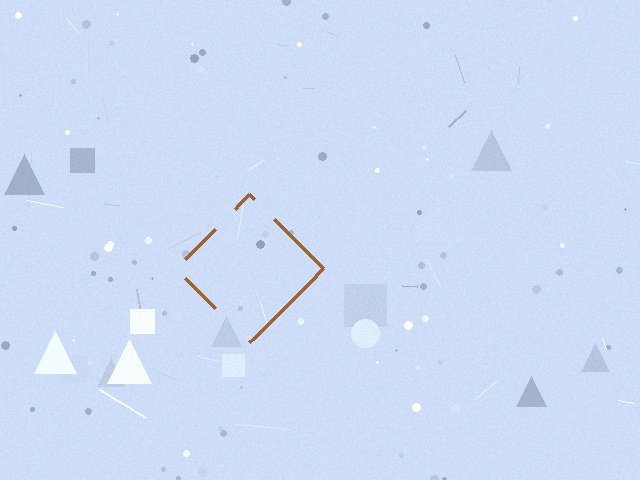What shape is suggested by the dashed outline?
The dashed outline suggests a diamond.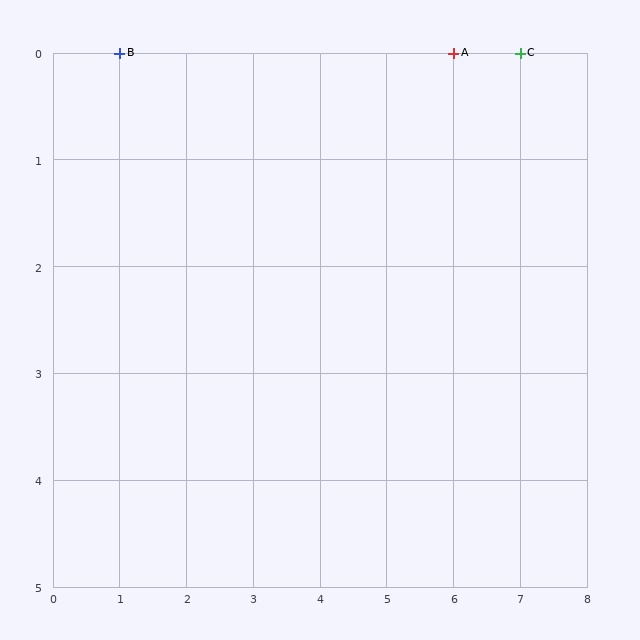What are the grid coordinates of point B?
Point B is at grid coordinates (1, 0).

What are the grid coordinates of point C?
Point C is at grid coordinates (7, 0).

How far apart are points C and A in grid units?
Points C and A are 1 column apart.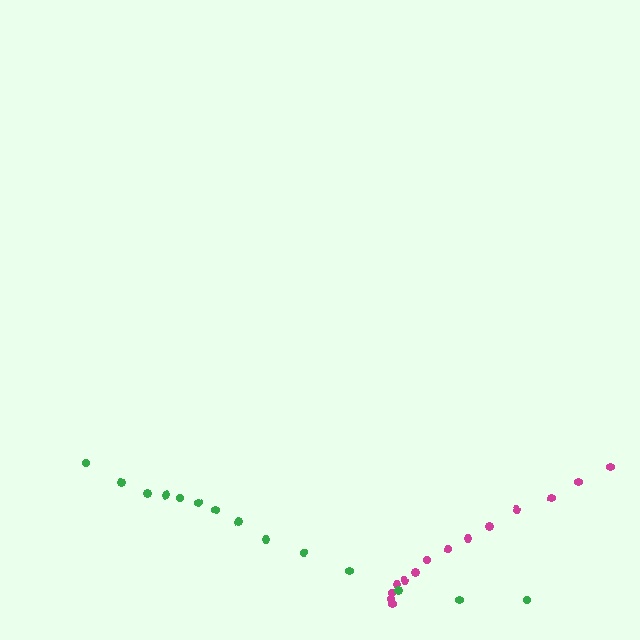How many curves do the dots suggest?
There are 2 distinct paths.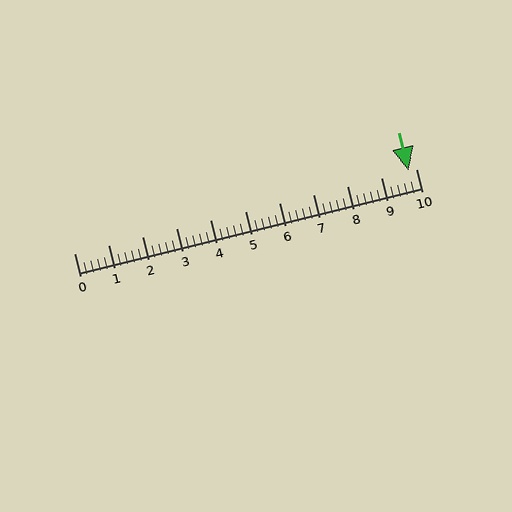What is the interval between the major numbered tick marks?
The major tick marks are spaced 1 units apart.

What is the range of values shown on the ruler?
The ruler shows values from 0 to 10.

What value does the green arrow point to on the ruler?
The green arrow points to approximately 9.8.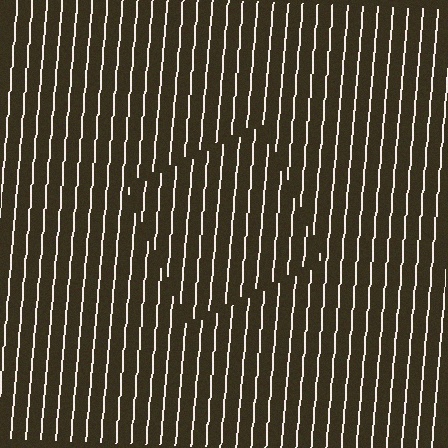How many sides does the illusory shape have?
4 sides — the line-ends trace a square.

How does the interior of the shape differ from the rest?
The interior of the shape contains the same grating, shifted by half a period — the contour is defined by the phase discontinuity where line-ends from the inner and outer gratings abut.